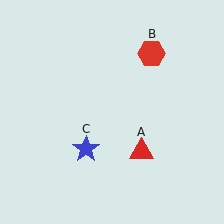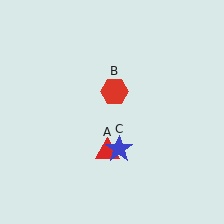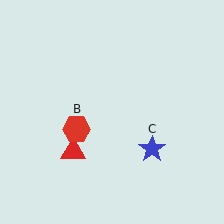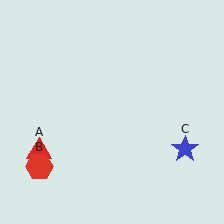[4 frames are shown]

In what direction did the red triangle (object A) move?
The red triangle (object A) moved left.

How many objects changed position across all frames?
3 objects changed position: red triangle (object A), red hexagon (object B), blue star (object C).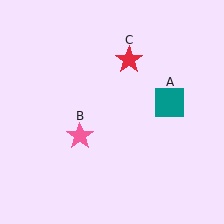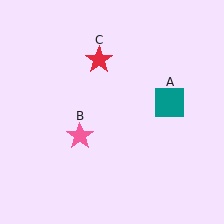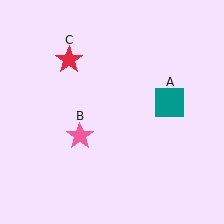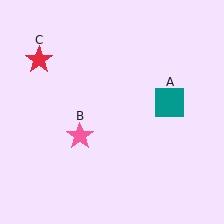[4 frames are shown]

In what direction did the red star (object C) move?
The red star (object C) moved left.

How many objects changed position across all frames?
1 object changed position: red star (object C).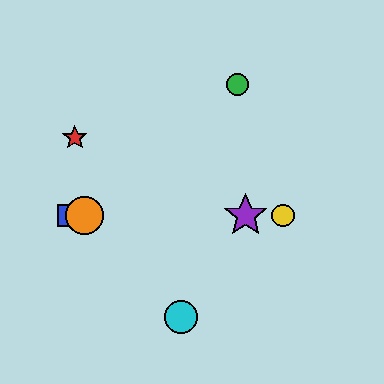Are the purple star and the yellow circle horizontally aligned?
Yes, both are at y≈216.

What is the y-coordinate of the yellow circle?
The yellow circle is at y≈216.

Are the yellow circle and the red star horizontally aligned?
No, the yellow circle is at y≈216 and the red star is at y≈138.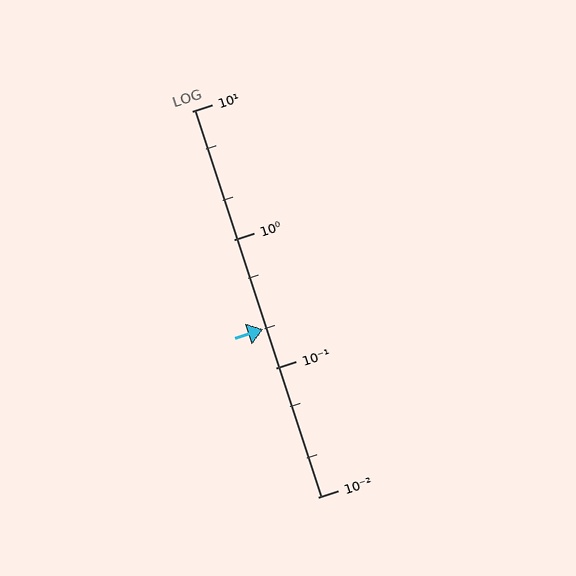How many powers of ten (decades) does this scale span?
The scale spans 3 decades, from 0.01 to 10.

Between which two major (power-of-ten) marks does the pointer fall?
The pointer is between 0.1 and 1.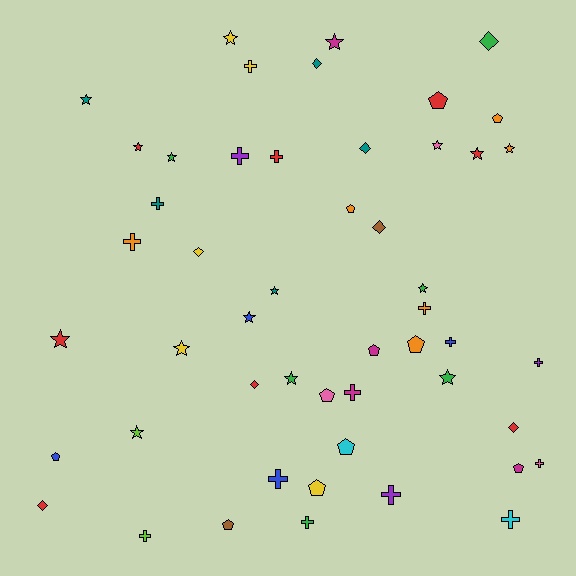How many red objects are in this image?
There are 8 red objects.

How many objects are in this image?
There are 50 objects.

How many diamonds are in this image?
There are 8 diamonds.